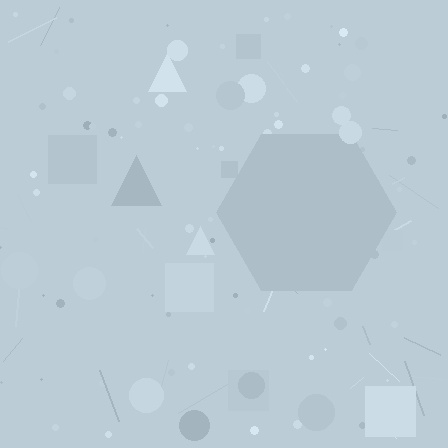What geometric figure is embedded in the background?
A hexagon is embedded in the background.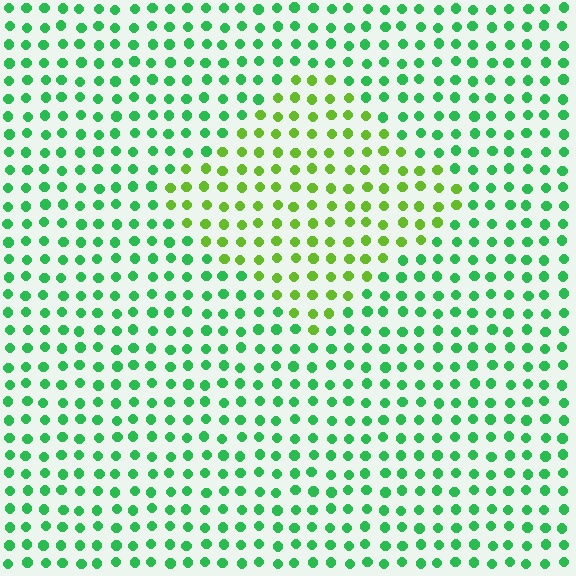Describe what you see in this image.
The image is filled with small green elements in a uniform arrangement. A diamond-shaped region is visible where the elements are tinted to a slightly different hue, forming a subtle color boundary.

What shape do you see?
I see a diamond.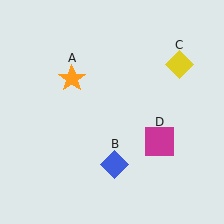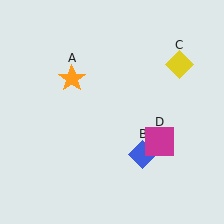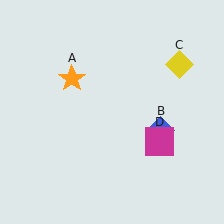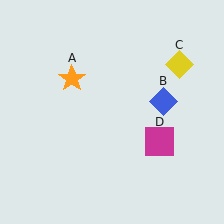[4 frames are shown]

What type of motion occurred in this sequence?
The blue diamond (object B) rotated counterclockwise around the center of the scene.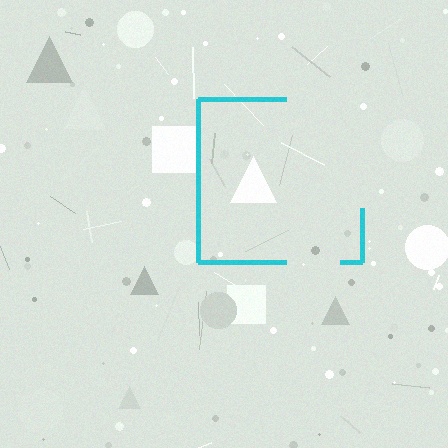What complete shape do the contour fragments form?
The contour fragments form a square.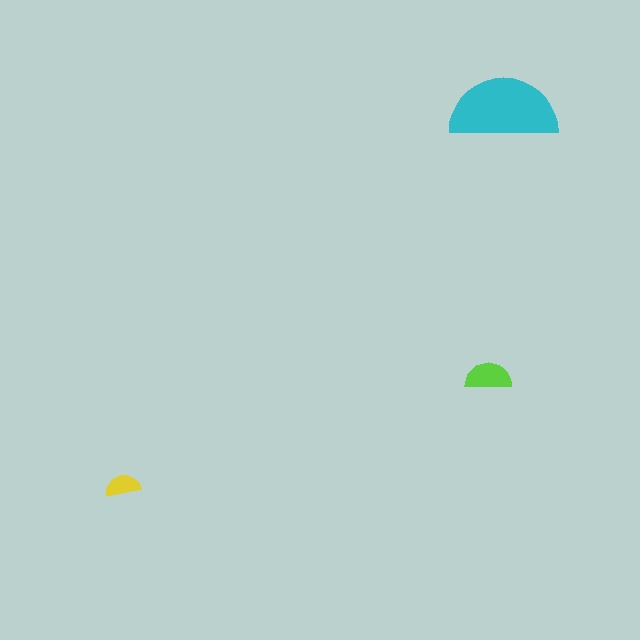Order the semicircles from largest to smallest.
the cyan one, the lime one, the yellow one.